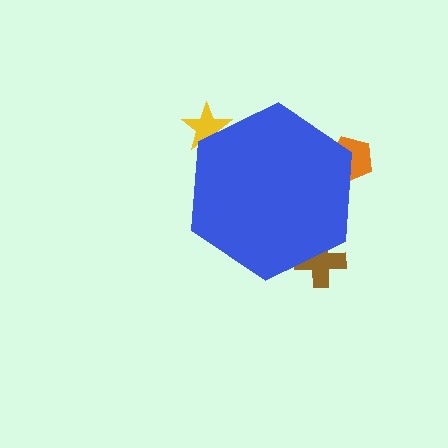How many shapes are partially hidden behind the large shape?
3 shapes are partially hidden.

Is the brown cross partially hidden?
Yes, the brown cross is partially hidden behind the blue hexagon.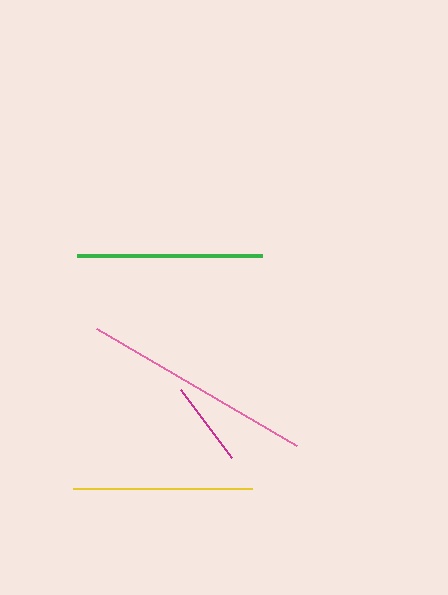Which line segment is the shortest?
The magenta line is the shortest at approximately 85 pixels.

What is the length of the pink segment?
The pink segment is approximately 232 pixels long.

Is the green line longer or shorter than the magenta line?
The green line is longer than the magenta line.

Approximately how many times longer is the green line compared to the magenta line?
The green line is approximately 2.2 times the length of the magenta line.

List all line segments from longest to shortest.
From longest to shortest: pink, green, yellow, magenta.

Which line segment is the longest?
The pink line is the longest at approximately 232 pixels.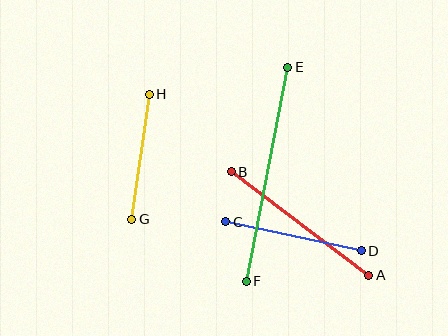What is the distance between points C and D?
The distance is approximately 138 pixels.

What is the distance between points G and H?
The distance is approximately 126 pixels.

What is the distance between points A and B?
The distance is approximately 172 pixels.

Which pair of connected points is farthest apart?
Points E and F are farthest apart.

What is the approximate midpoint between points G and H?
The midpoint is at approximately (140, 157) pixels.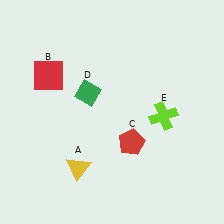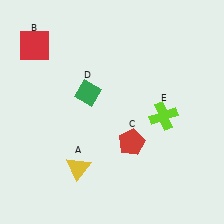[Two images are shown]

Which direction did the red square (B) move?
The red square (B) moved up.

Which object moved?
The red square (B) moved up.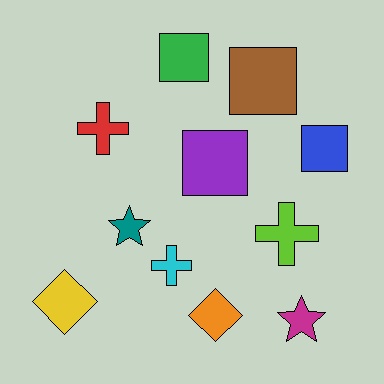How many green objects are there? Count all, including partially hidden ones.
There is 1 green object.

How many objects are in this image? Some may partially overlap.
There are 11 objects.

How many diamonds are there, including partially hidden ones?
There are 2 diamonds.